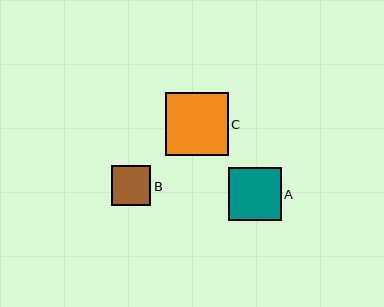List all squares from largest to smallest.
From largest to smallest: C, A, B.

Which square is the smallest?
Square B is the smallest with a size of approximately 40 pixels.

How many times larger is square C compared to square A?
Square C is approximately 1.2 times the size of square A.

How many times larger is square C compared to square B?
Square C is approximately 1.6 times the size of square B.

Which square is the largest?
Square C is the largest with a size of approximately 63 pixels.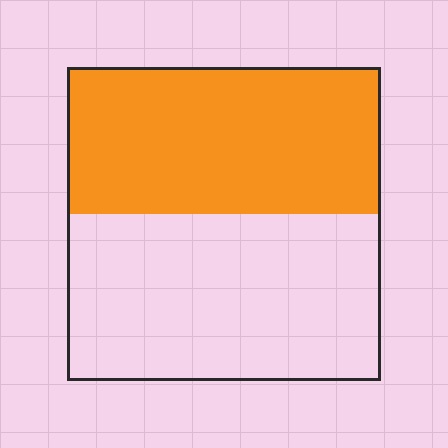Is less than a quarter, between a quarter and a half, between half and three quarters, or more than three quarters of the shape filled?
Between a quarter and a half.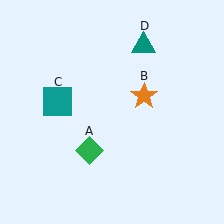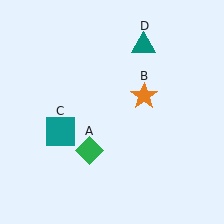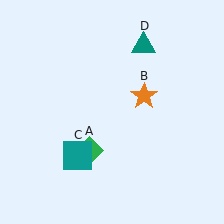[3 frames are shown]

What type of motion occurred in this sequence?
The teal square (object C) rotated counterclockwise around the center of the scene.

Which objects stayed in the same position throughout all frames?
Green diamond (object A) and orange star (object B) and teal triangle (object D) remained stationary.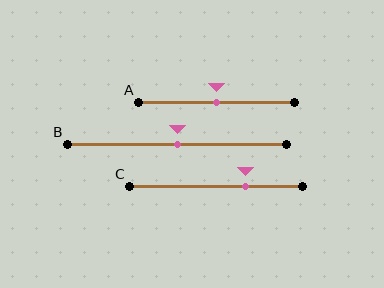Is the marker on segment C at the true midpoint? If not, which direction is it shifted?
No, the marker on segment C is shifted to the right by about 17% of the segment length.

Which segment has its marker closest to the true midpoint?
Segment A has its marker closest to the true midpoint.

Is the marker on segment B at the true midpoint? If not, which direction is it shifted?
Yes, the marker on segment B is at the true midpoint.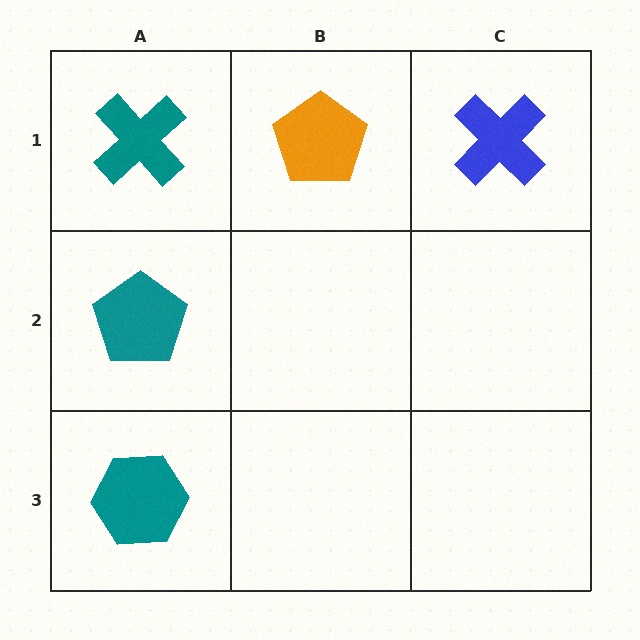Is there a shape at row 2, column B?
No, that cell is empty.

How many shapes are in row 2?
1 shape.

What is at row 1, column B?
An orange pentagon.